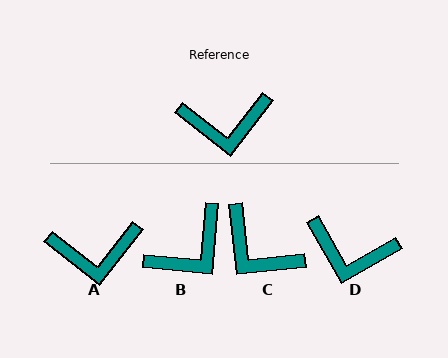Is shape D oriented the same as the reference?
No, it is off by about 22 degrees.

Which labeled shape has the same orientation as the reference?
A.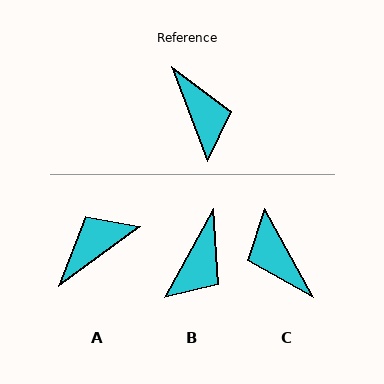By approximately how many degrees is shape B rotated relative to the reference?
Approximately 49 degrees clockwise.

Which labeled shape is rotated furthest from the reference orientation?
C, about 172 degrees away.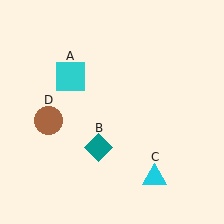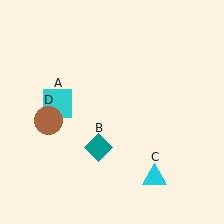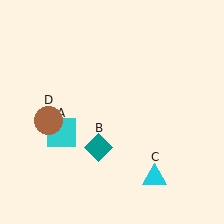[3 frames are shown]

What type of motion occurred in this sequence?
The cyan square (object A) rotated counterclockwise around the center of the scene.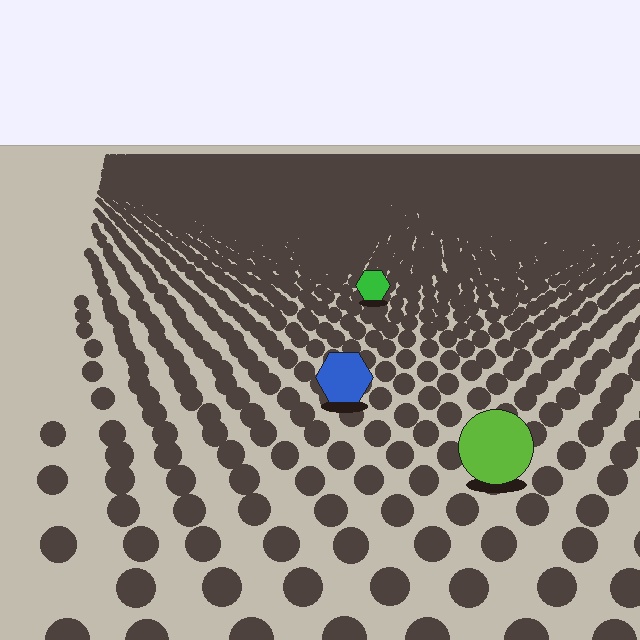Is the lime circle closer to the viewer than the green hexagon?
Yes. The lime circle is closer — you can tell from the texture gradient: the ground texture is coarser near it.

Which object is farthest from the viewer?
The green hexagon is farthest from the viewer. It appears smaller and the ground texture around it is denser.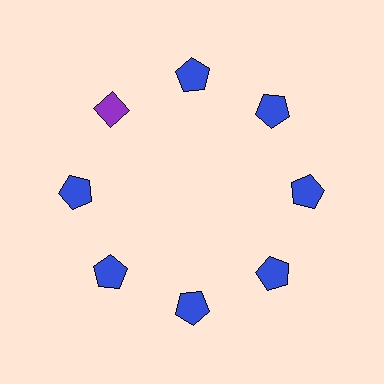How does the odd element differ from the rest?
It differs in both color (purple instead of blue) and shape (diamond instead of pentagon).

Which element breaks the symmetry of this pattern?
The purple diamond at roughly the 10 o'clock position breaks the symmetry. All other shapes are blue pentagons.